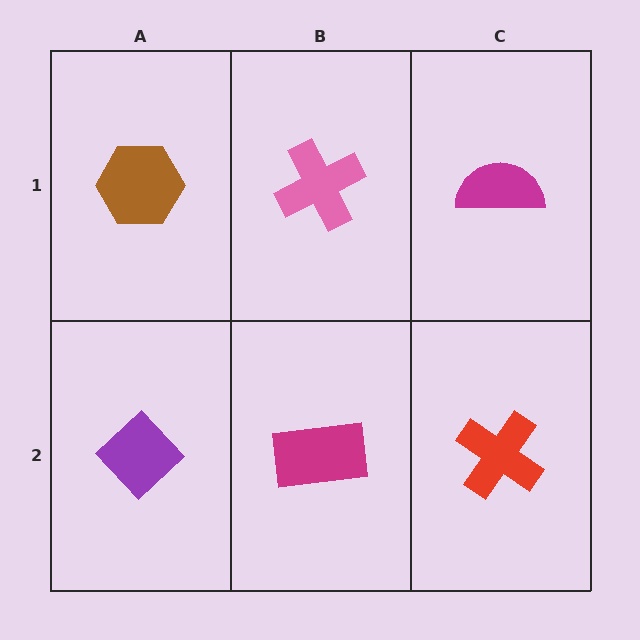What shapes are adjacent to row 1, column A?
A purple diamond (row 2, column A), a pink cross (row 1, column B).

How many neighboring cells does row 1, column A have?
2.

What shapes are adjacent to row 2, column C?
A magenta semicircle (row 1, column C), a magenta rectangle (row 2, column B).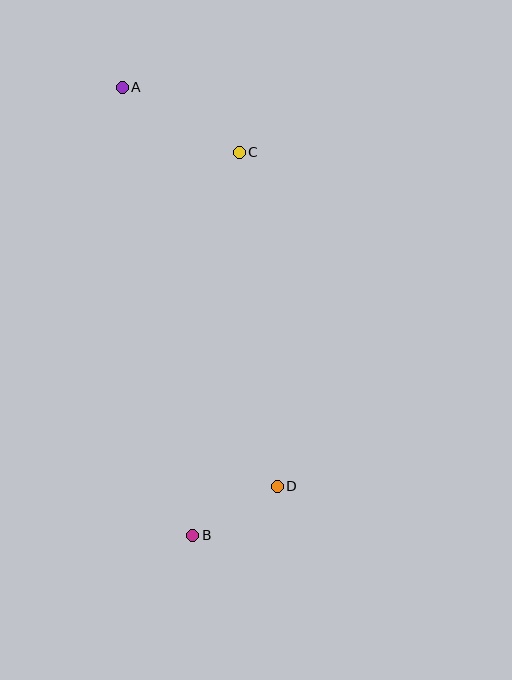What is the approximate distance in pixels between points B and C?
The distance between B and C is approximately 386 pixels.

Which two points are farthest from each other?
Points A and B are farthest from each other.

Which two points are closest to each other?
Points B and D are closest to each other.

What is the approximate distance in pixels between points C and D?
The distance between C and D is approximately 336 pixels.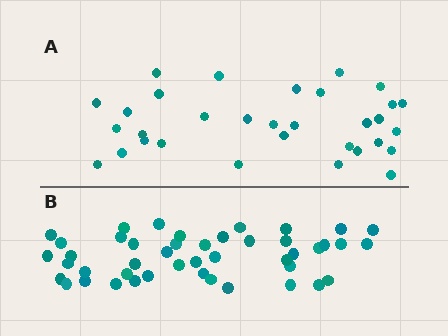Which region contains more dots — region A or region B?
Region B (the bottom region) has more dots.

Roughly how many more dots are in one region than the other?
Region B has approximately 15 more dots than region A.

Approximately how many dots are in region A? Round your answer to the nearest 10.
About 30 dots. (The exact count is 32, which rounds to 30.)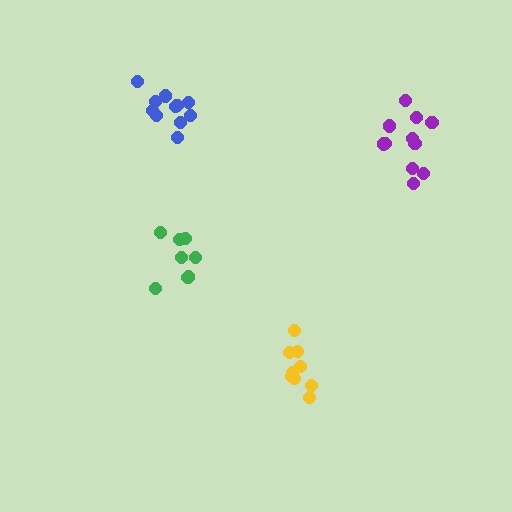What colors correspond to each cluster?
The clusters are colored: yellow, green, blue, purple.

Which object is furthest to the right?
The purple cluster is rightmost.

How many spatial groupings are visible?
There are 4 spatial groupings.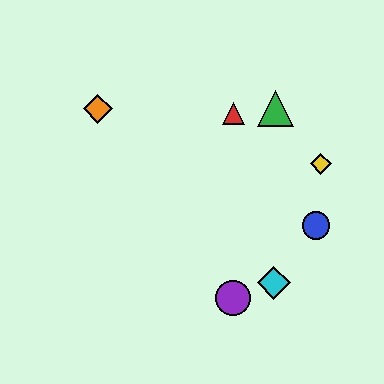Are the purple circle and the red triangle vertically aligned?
Yes, both are at x≈233.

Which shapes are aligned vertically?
The red triangle, the purple circle are aligned vertically.